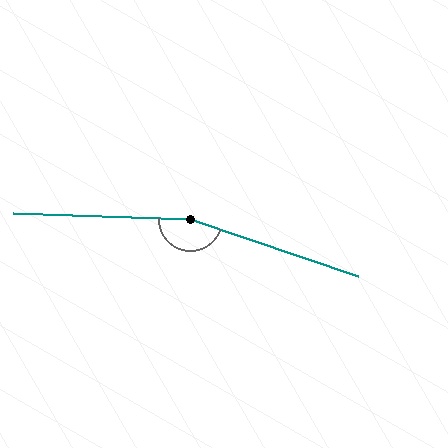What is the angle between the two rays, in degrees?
Approximately 163 degrees.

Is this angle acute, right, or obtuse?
It is obtuse.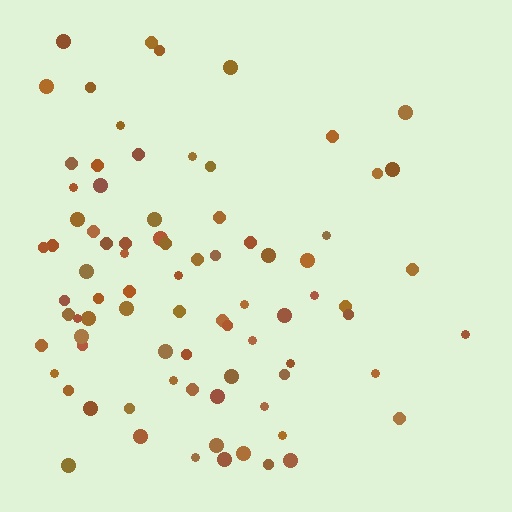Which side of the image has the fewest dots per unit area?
The right.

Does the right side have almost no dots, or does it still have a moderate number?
Still a moderate number, just noticeably fewer than the left.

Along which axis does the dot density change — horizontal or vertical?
Horizontal.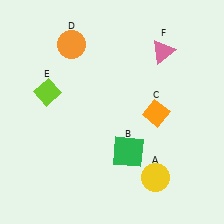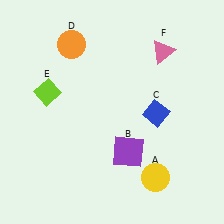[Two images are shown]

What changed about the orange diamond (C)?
In Image 1, C is orange. In Image 2, it changed to blue.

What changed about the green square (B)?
In Image 1, B is green. In Image 2, it changed to purple.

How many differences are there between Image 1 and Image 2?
There are 2 differences between the two images.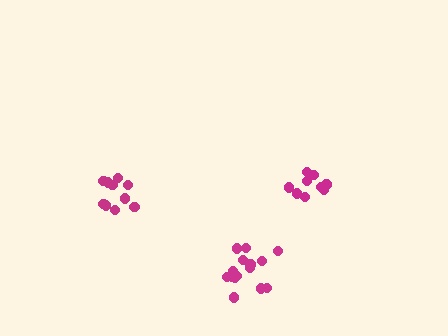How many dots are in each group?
Group 1: 9 dots, Group 2: 10 dots, Group 3: 15 dots (34 total).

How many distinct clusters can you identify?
There are 3 distinct clusters.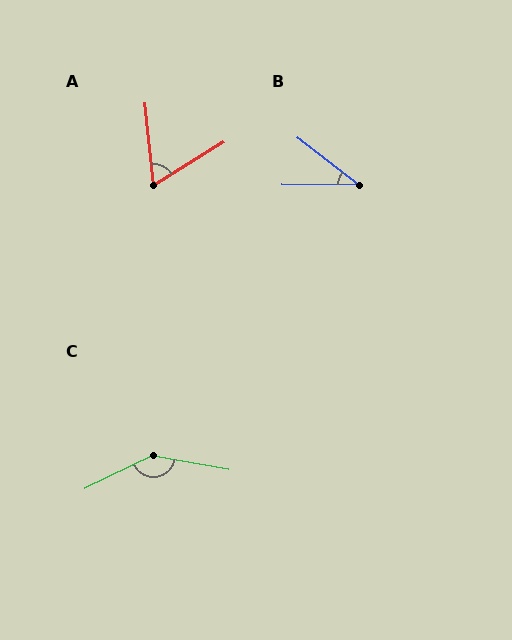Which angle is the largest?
C, at approximately 143 degrees.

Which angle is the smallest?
B, at approximately 37 degrees.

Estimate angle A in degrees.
Approximately 64 degrees.